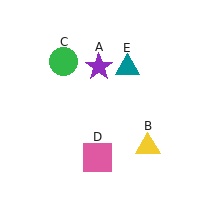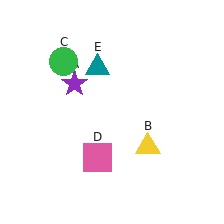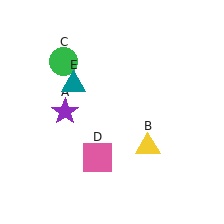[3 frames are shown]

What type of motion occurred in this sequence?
The purple star (object A), teal triangle (object E) rotated counterclockwise around the center of the scene.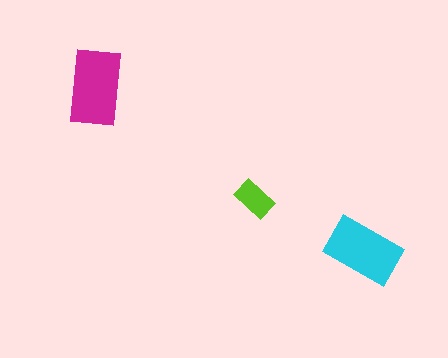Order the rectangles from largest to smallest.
the magenta one, the cyan one, the lime one.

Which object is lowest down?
The cyan rectangle is bottommost.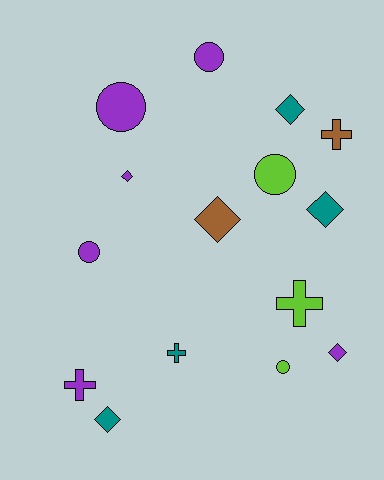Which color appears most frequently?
Purple, with 6 objects.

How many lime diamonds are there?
There are no lime diamonds.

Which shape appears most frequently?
Diamond, with 6 objects.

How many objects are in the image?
There are 15 objects.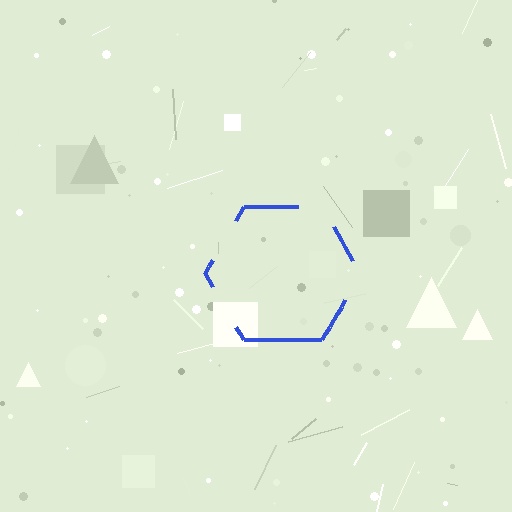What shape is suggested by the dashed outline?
The dashed outline suggests a hexagon.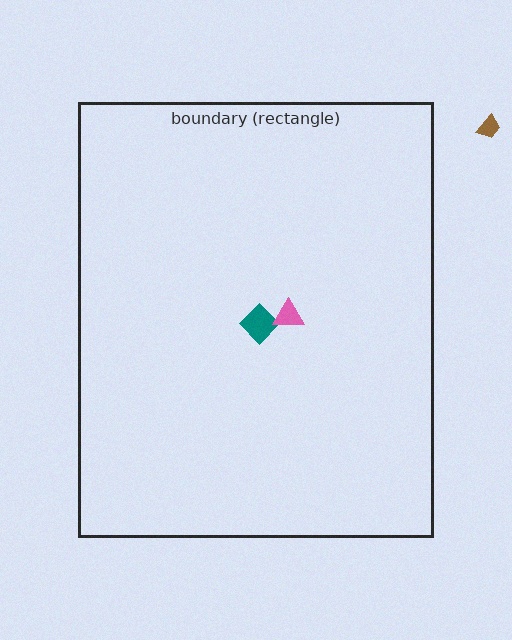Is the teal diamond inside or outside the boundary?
Inside.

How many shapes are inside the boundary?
2 inside, 1 outside.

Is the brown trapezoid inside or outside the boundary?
Outside.